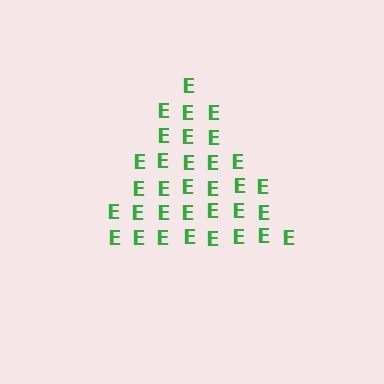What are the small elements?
The small elements are letter E's.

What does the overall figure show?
The overall figure shows a triangle.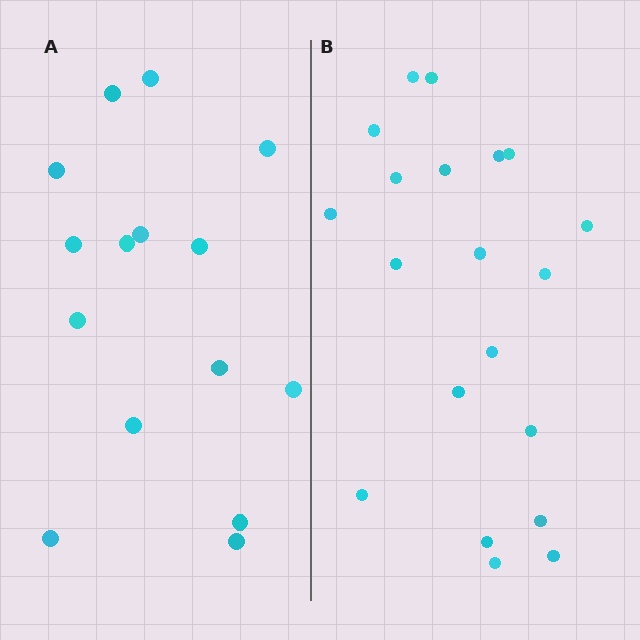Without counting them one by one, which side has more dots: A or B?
Region B (the right region) has more dots.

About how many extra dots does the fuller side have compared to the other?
Region B has about 5 more dots than region A.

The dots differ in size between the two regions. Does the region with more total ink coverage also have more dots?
No. Region A has more total ink coverage because its dots are larger, but region B actually contains more individual dots. Total area can be misleading — the number of items is what matters here.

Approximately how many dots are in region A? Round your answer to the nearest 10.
About 20 dots. (The exact count is 15, which rounds to 20.)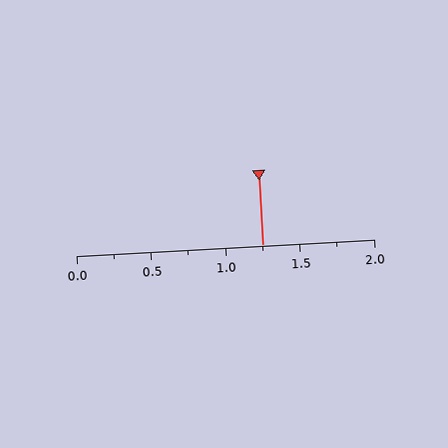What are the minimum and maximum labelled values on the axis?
The axis runs from 0.0 to 2.0.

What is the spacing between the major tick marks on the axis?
The major ticks are spaced 0.5 apart.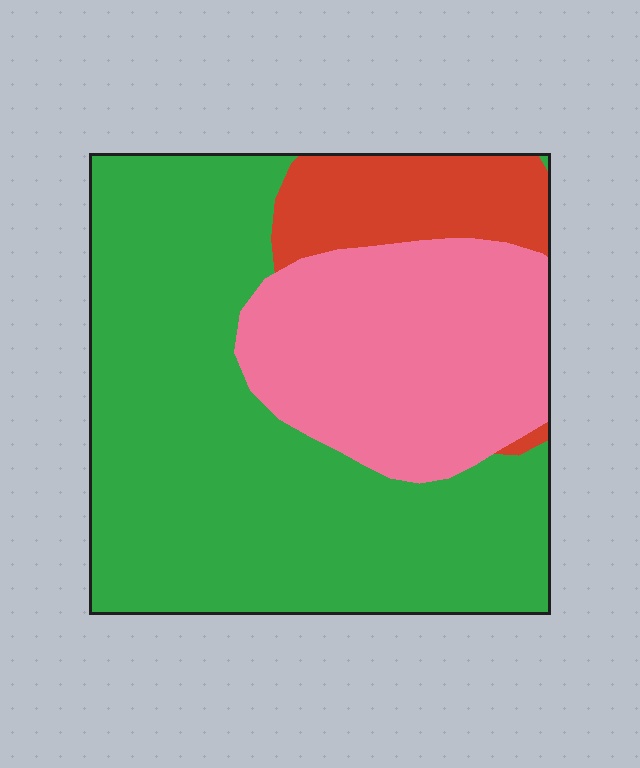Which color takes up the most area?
Green, at roughly 60%.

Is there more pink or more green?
Green.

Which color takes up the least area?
Red, at roughly 10%.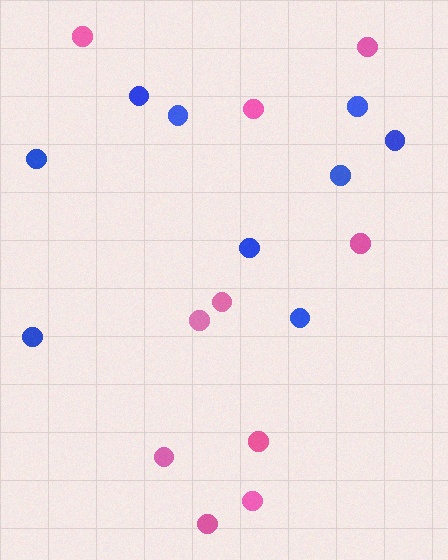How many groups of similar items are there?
There are 2 groups: one group of pink circles (10) and one group of blue circles (9).